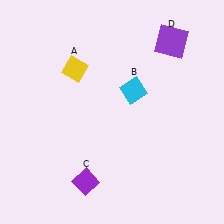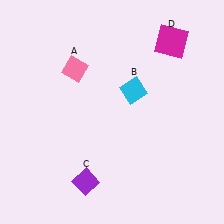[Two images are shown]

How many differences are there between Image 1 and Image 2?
There are 2 differences between the two images.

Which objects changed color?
A changed from yellow to pink. D changed from purple to magenta.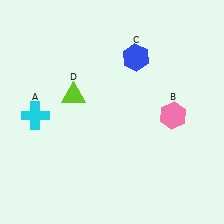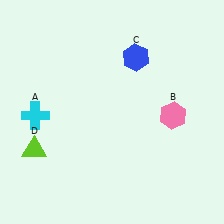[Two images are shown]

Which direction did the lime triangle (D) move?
The lime triangle (D) moved down.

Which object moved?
The lime triangle (D) moved down.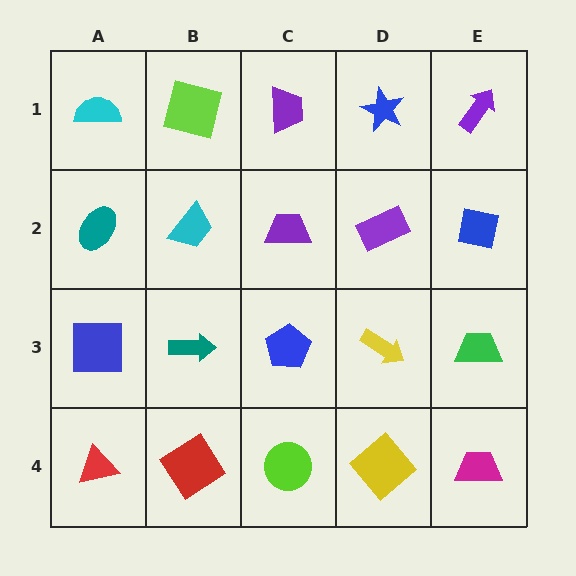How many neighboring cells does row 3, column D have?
4.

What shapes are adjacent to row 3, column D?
A purple rectangle (row 2, column D), a yellow diamond (row 4, column D), a blue pentagon (row 3, column C), a green trapezoid (row 3, column E).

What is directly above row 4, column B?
A teal arrow.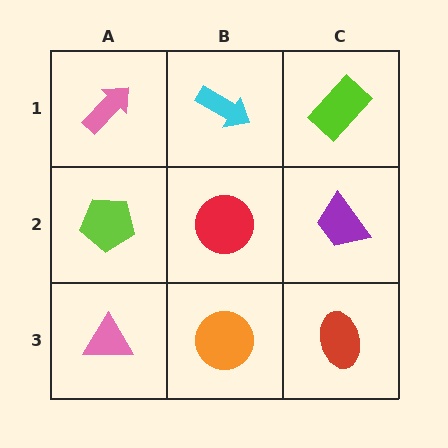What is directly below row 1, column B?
A red circle.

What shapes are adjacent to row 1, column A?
A lime pentagon (row 2, column A), a cyan arrow (row 1, column B).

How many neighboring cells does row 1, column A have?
2.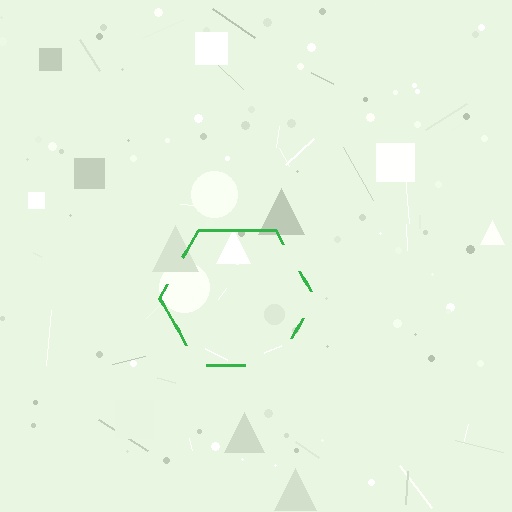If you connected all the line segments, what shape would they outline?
They would outline a hexagon.